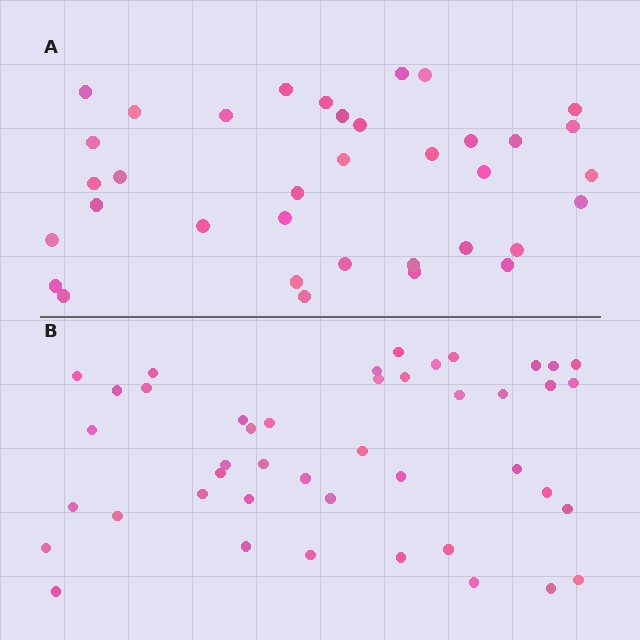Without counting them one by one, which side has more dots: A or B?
Region B (the bottom region) has more dots.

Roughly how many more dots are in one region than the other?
Region B has roughly 8 or so more dots than region A.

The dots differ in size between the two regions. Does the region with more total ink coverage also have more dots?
No. Region A has more total ink coverage because its dots are larger, but region B actually contains more individual dots. Total area can be misleading — the number of items is what matters here.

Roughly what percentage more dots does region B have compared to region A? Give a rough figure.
About 20% more.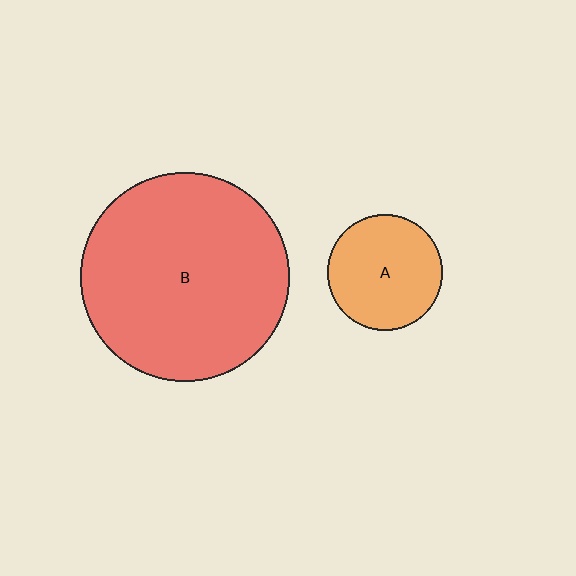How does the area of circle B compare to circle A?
Approximately 3.2 times.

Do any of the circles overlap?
No, none of the circles overlap.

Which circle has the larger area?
Circle B (red).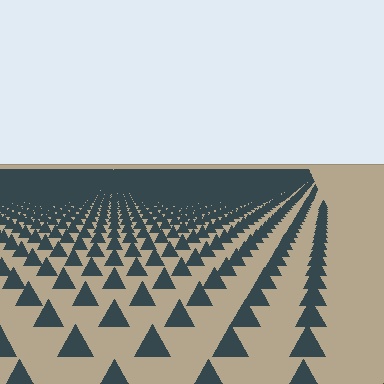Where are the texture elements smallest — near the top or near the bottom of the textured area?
Near the top.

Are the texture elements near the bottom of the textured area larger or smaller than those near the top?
Larger. Near the bottom, elements are closer to the viewer and appear at a bigger on-screen size.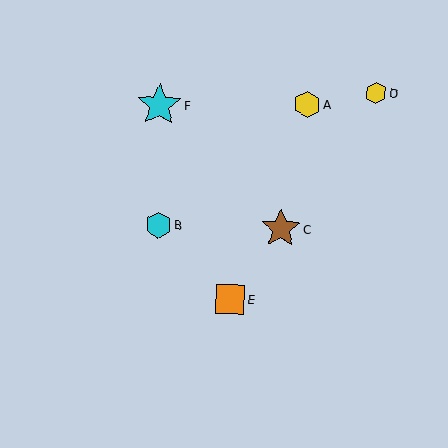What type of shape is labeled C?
Shape C is a brown star.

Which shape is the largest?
The cyan star (labeled F) is the largest.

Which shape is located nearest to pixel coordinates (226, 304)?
The orange square (labeled E) at (230, 300) is nearest to that location.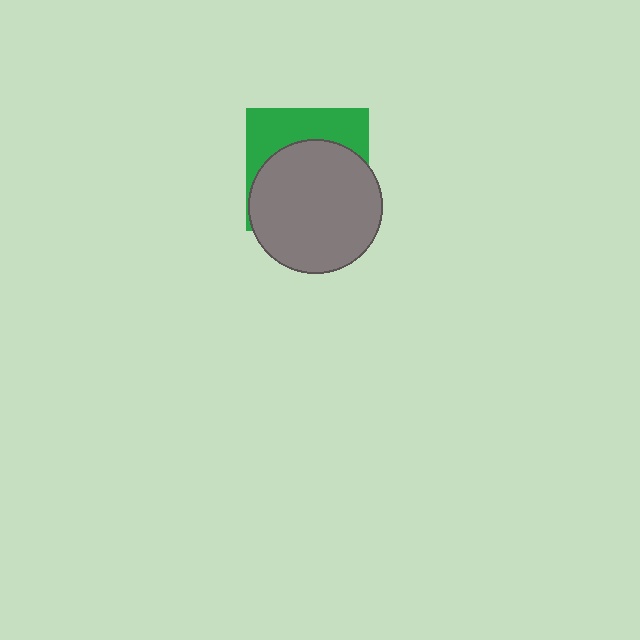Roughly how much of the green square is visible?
A small part of it is visible (roughly 36%).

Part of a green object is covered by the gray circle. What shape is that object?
It is a square.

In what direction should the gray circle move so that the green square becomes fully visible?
The gray circle should move down. That is the shortest direction to clear the overlap and leave the green square fully visible.